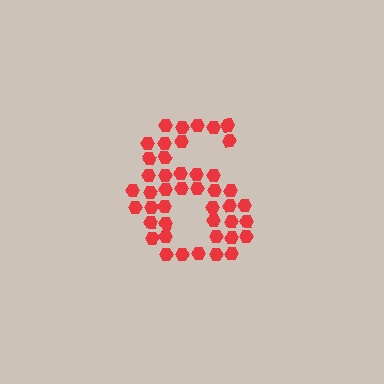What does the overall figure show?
The overall figure shows the digit 6.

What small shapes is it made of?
It is made of small hexagons.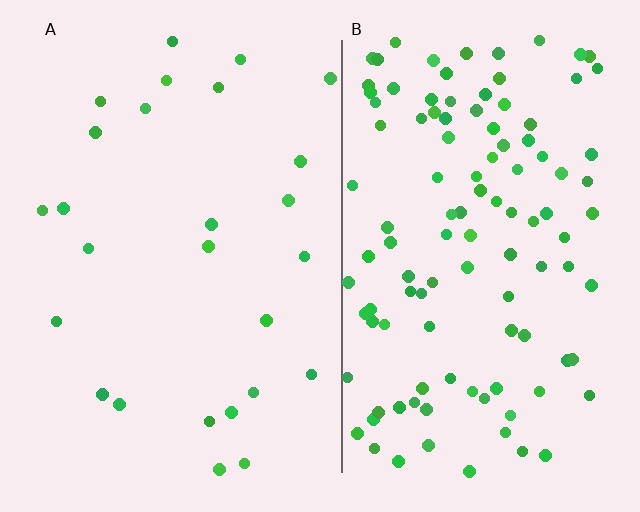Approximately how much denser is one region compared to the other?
Approximately 4.3× — region B over region A.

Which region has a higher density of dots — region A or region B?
B (the right).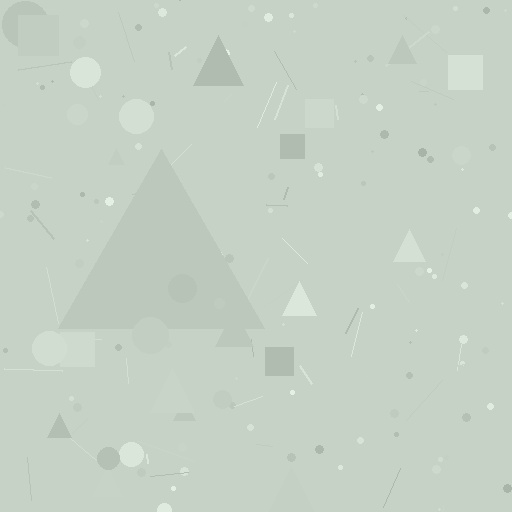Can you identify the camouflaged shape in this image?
The camouflaged shape is a triangle.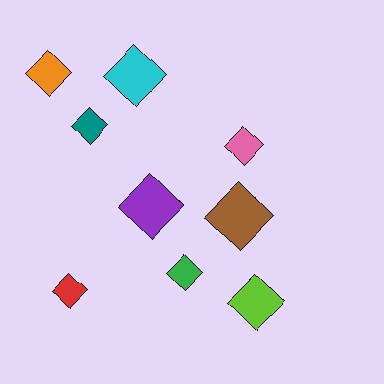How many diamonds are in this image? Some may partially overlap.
There are 9 diamonds.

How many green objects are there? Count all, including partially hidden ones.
There is 1 green object.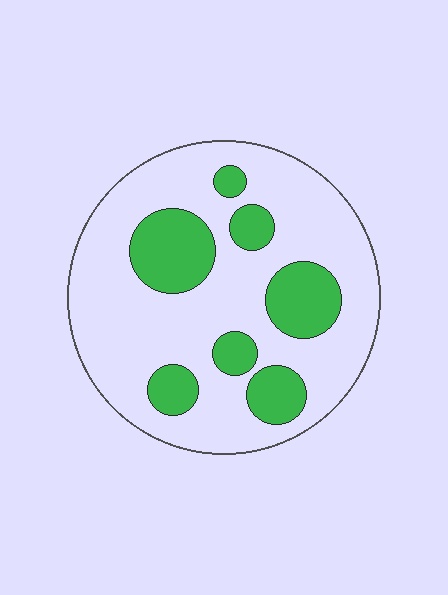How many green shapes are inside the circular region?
7.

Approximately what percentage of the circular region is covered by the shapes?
Approximately 25%.